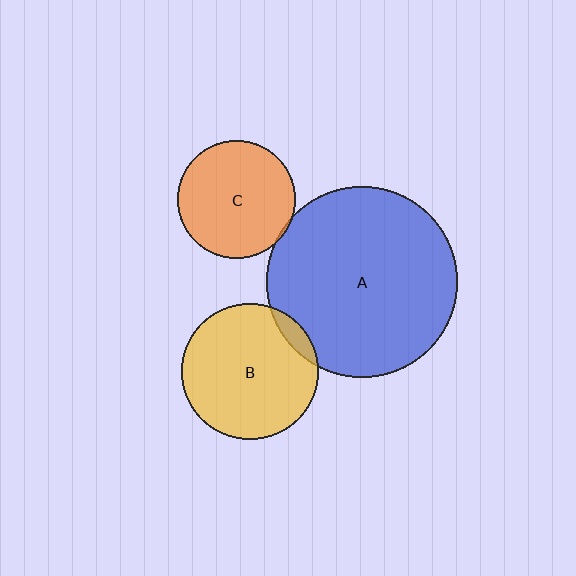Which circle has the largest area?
Circle A (blue).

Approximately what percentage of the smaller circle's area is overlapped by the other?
Approximately 5%.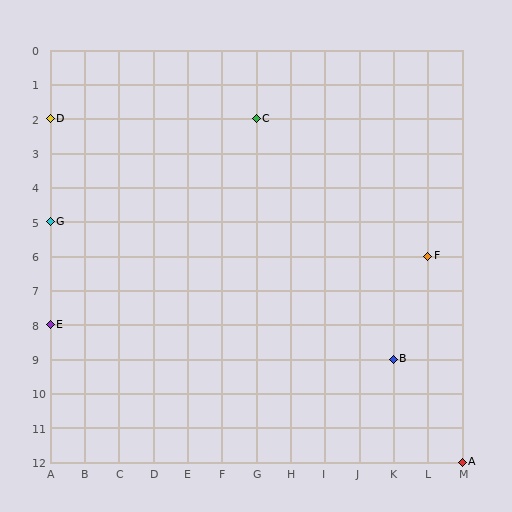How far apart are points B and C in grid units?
Points B and C are 4 columns and 7 rows apart (about 8.1 grid units diagonally).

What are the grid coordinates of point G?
Point G is at grid coordinates (A, 5).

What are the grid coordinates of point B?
Point B is at grid coordinates (K, 9).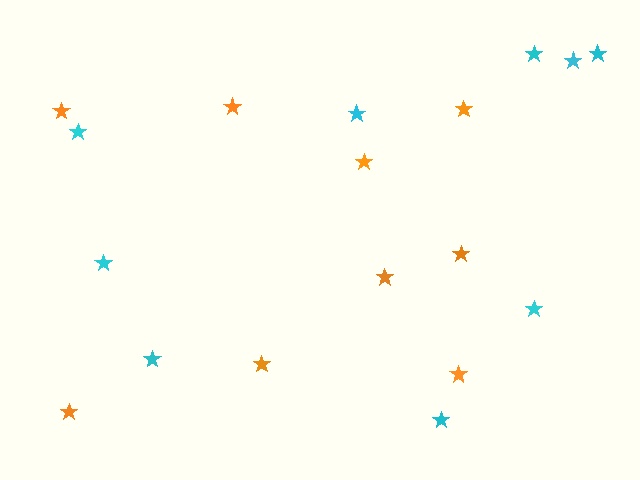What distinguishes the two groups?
There are 2 groups: one group of orange stars (9) and one group of cyan stars (9).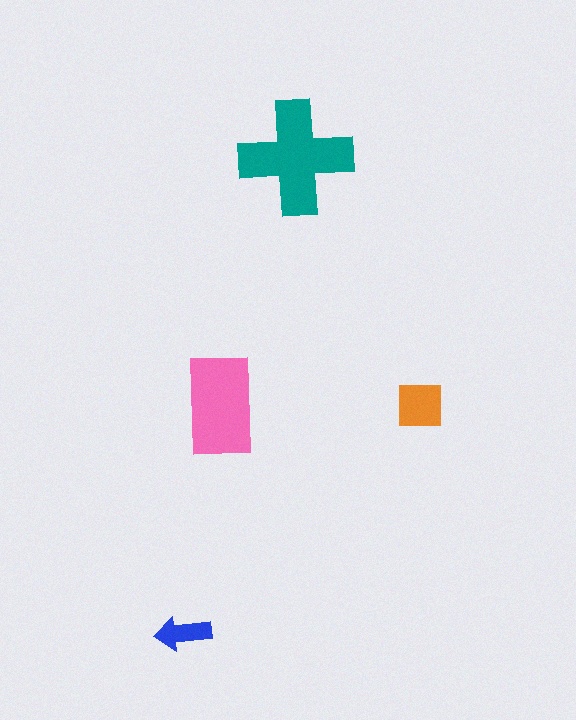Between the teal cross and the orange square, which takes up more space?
The teal cross.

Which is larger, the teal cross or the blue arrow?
The teal cross.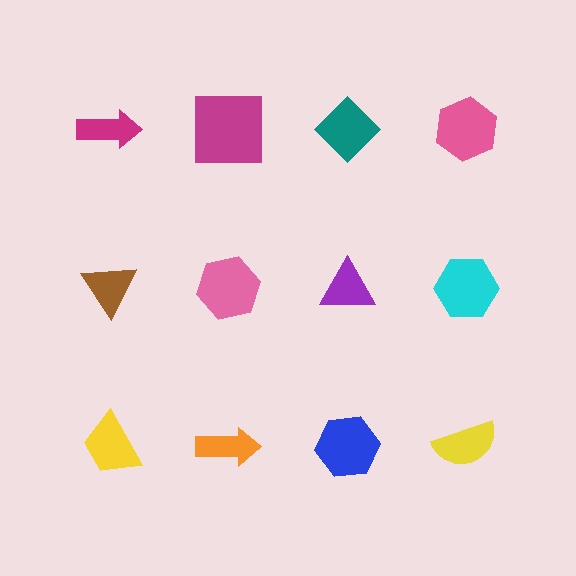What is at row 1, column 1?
A magenta arrow.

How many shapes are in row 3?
4 shapes.